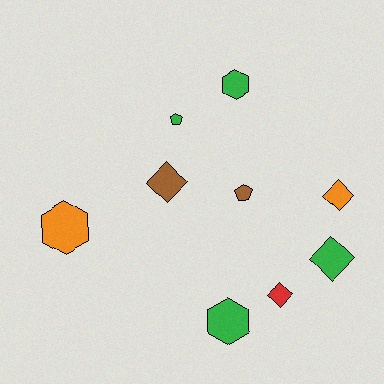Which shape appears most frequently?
Diamond, with 4 objects.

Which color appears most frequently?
Green, with 4 objects.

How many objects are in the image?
There are 9 objects.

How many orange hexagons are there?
There is 1 orange hexagon.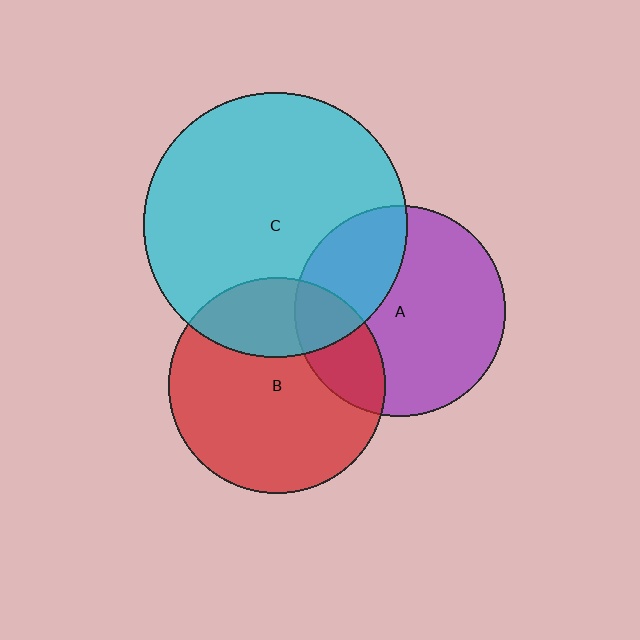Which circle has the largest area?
Circle C (cyan).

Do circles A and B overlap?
Yes.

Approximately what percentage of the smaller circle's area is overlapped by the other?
Approximately 20%.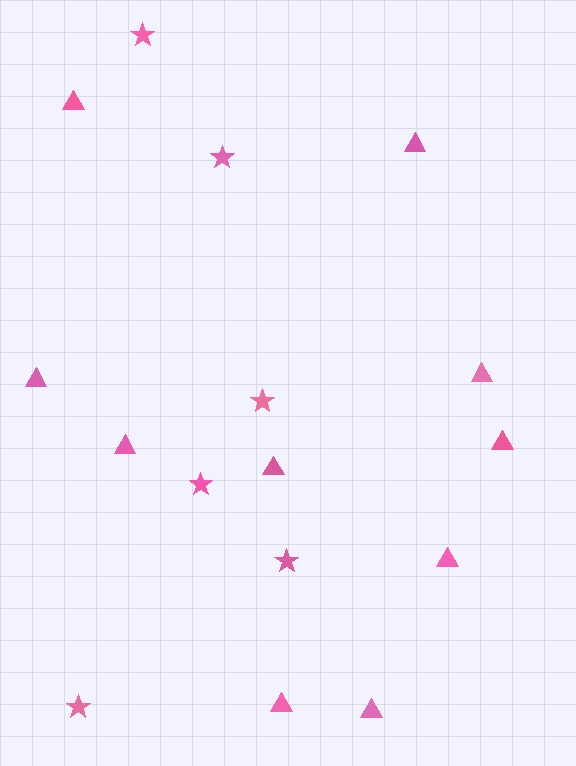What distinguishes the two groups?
There are 2 groups: one group of triangles (10) and one group of stars (6).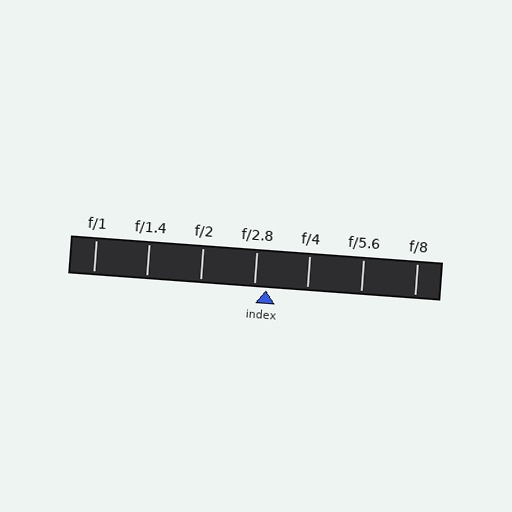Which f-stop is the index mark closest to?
The index mark is closest to f/2.8.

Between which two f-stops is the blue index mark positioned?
The index mark is between f/2.8 and f/4.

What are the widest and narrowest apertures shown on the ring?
The widest aperture shown is f/1 and the narrowest is f/8.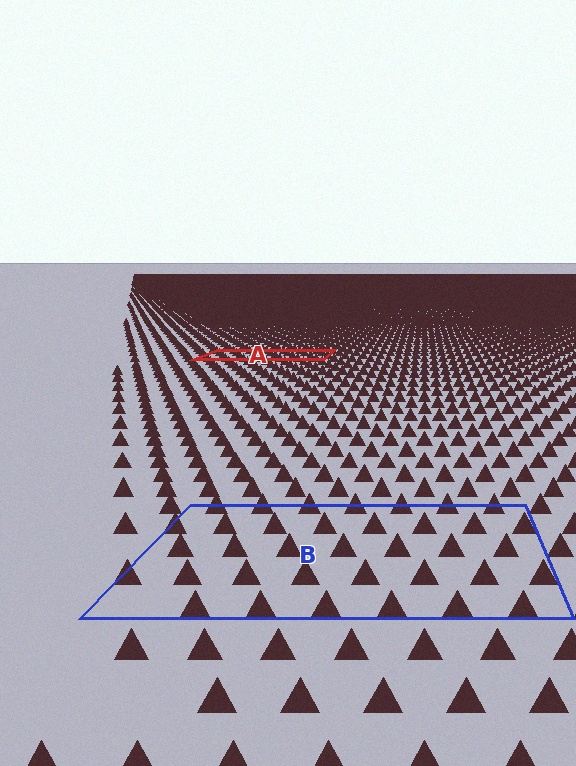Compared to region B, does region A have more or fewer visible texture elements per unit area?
Region A has more texture elements per unit area — they are packed more densely because it is farther away.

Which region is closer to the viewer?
Region B is closer. The texture elements there are larger and more spread out.